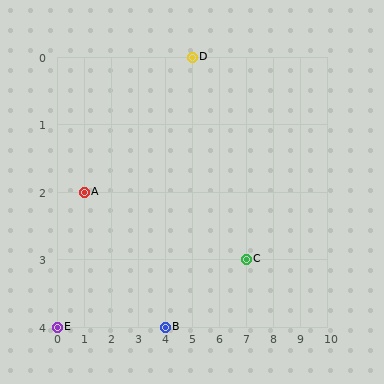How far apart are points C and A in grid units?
Points C and A are 6 columns and 1 row apart (about 6.1 grid units diagonally).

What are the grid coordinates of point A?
Point A is at grid coordinates (1, 2).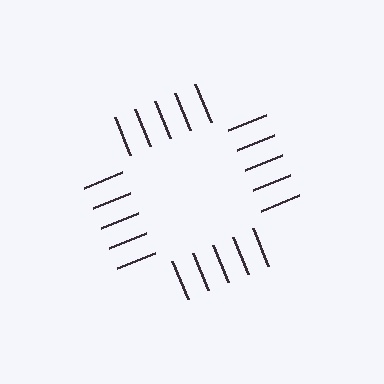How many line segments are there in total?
20 — 5 along each of the 4 edges.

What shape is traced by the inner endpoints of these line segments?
An illusory square — the line segments terminate on its edges but no continuous stroke is drawn.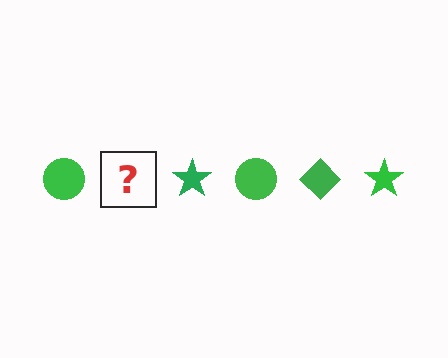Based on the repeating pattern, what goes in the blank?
The blank should be a green diamond.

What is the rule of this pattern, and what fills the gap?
The rule is that the pattern cycles through circle, diamond, star shapes in green. The gap should be filled with a green diamond.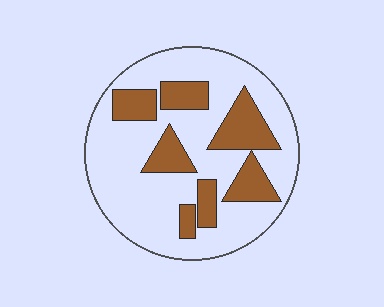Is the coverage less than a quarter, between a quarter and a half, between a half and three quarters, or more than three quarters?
Between a quarter and a half.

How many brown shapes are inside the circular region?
7.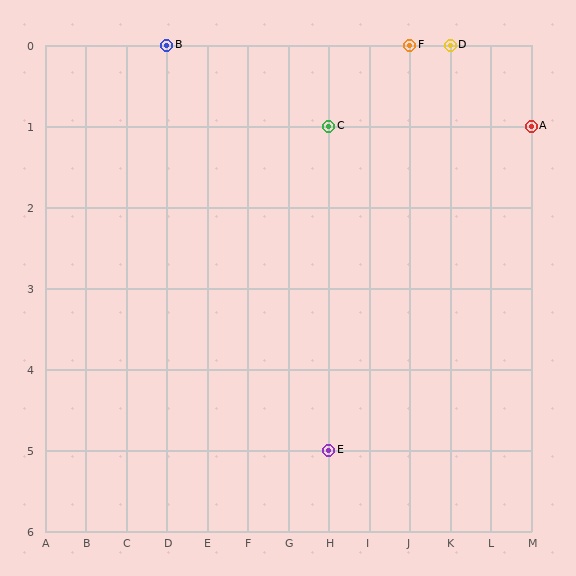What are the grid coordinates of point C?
Point C is at grid coordinates (H, 1).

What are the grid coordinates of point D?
Point D is at grid coordinates (K, 0).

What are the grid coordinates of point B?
Point B is at grid coordinates (D, 0).